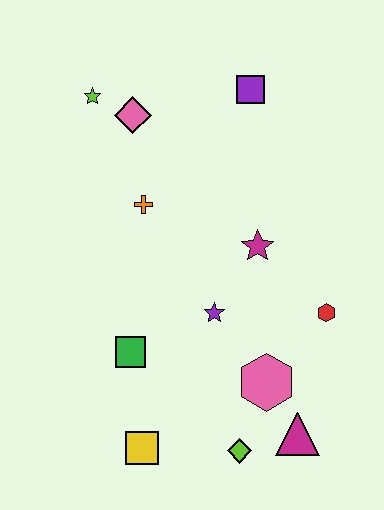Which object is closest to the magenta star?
The purple star is closest to the magenta star.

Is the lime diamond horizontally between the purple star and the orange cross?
No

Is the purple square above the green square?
Yes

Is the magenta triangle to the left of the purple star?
No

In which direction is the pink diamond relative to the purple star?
The pink diamond is above the purple star.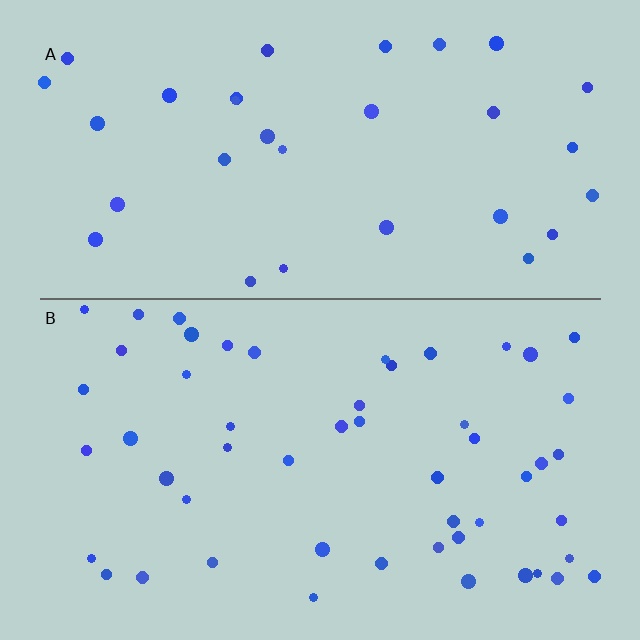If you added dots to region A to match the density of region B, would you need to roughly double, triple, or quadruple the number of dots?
Approximately double.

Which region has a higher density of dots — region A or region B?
B (the bottom).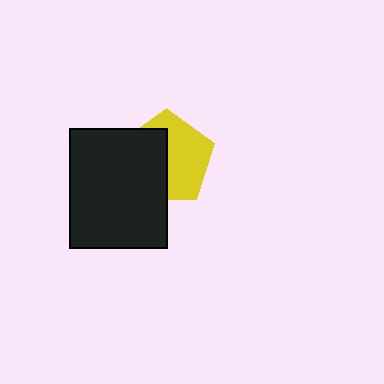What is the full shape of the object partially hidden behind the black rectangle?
The partially hidden object is a yellow pentagon.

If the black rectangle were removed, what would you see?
You would see the complete yellow pentagon.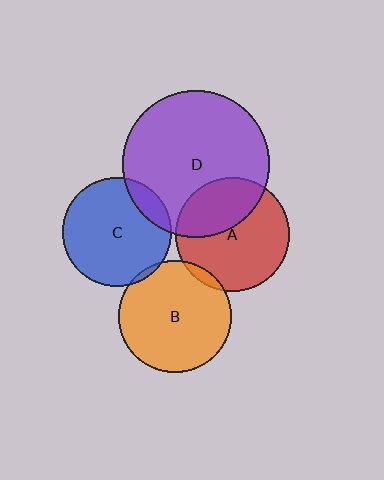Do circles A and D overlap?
Yes.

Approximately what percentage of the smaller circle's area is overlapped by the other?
Approximately 35%.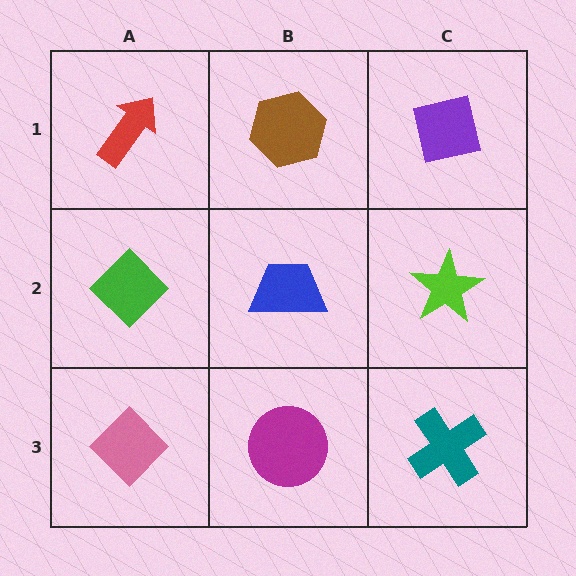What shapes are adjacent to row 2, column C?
A purple square (row 1, column C), a teal cross (row 3, column C), a blue trapezoid (row 2, column B).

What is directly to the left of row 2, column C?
A blue trapezoid.